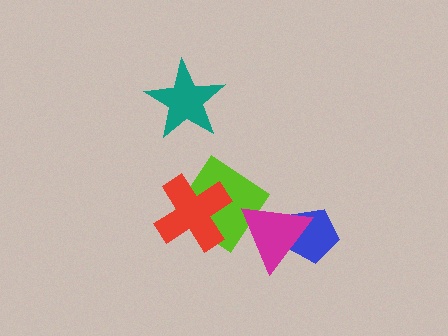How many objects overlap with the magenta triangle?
2 objects overlap with the magenta triangle.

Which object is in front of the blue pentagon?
The magenta triangle is in front of the blue pentagon.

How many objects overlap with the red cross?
1 object overlaps with the red cross.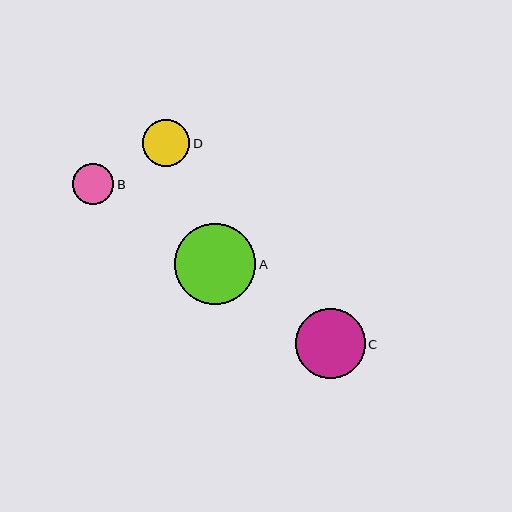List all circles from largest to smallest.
From largest to smallest: A, C, D, B.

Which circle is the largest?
Circle A is the largest with a size of approximately 81 pixels.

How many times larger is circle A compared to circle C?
Circle A is approximately 1.2 times the size of circle C.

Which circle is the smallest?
Circle B is the smallest with a size of approximately 41 pixels.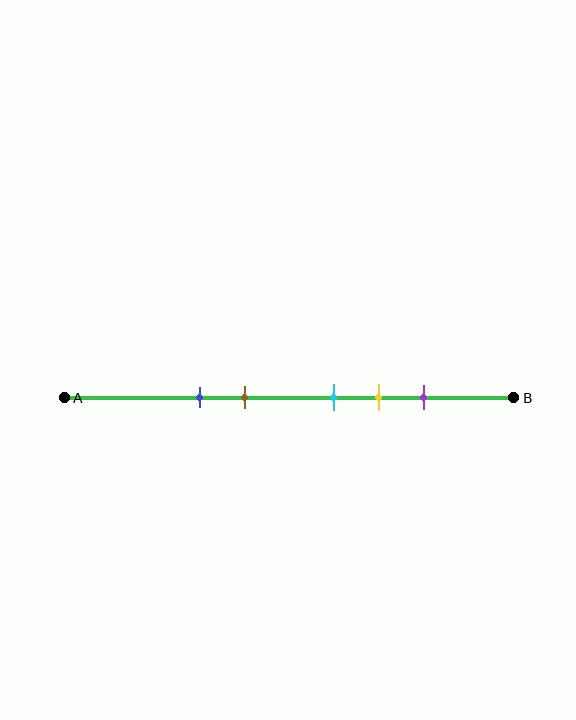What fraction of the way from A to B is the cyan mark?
The cyan mark is approximately 60% (0.6) of the way from A to B.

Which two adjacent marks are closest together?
The cyan and yellow marks are the closest adjacent pair.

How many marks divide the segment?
There are 5 marks dividing the segment.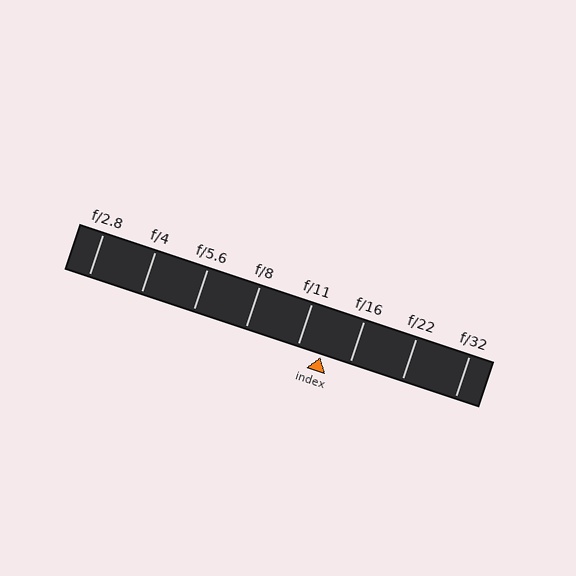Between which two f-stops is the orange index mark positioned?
The index mark is between f/11 and f/16.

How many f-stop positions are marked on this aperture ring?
There are 8 f-stop positions marked.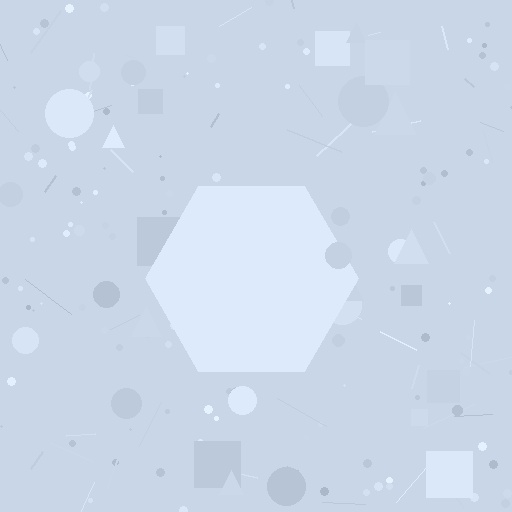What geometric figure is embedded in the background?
A hexagon is embedded in the background.